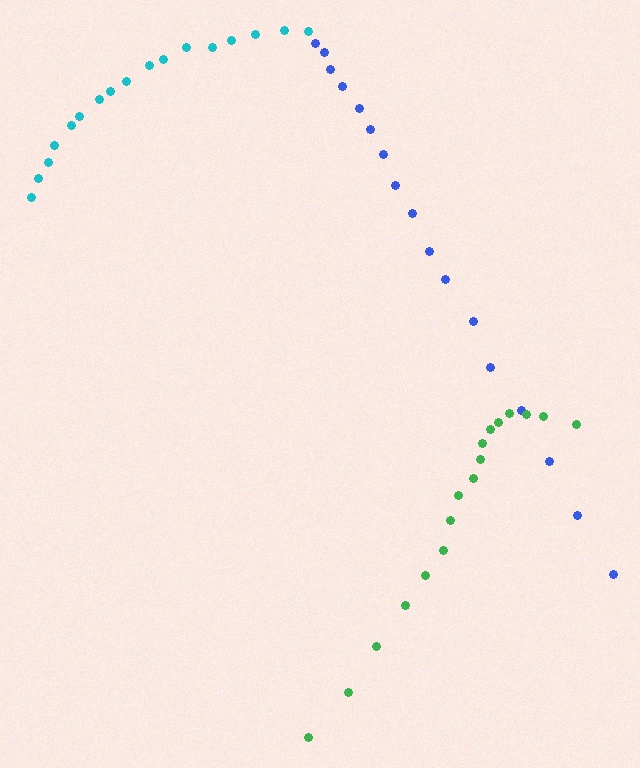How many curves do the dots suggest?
There are 3 distinct paths.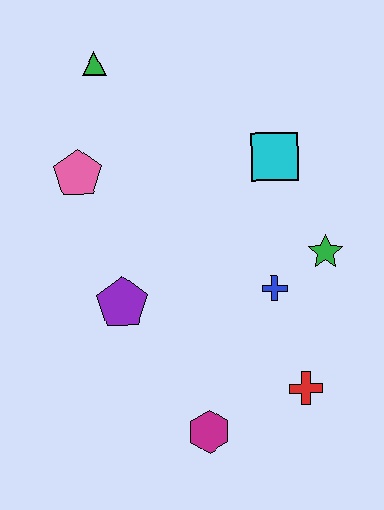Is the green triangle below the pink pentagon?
No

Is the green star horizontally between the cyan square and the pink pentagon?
No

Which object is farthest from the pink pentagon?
The red cross is farthest from the pink pentagon.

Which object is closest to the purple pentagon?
The pink pentagon is closest to the purple pentagon.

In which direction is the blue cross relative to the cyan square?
The blue cross is below the cyan square.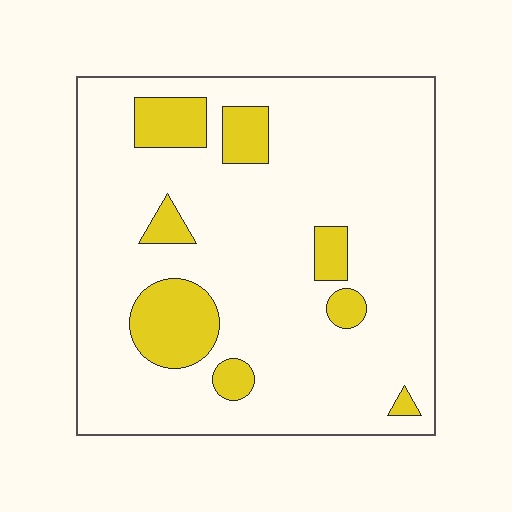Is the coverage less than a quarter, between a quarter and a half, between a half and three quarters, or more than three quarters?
Less than a quarter.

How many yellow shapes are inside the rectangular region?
8.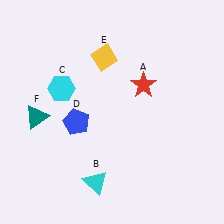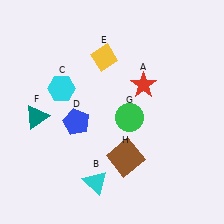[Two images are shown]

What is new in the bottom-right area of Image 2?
A brown square (H) was added in the bottom-right area of Image 2.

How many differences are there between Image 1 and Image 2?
There are 2 differences between the two images.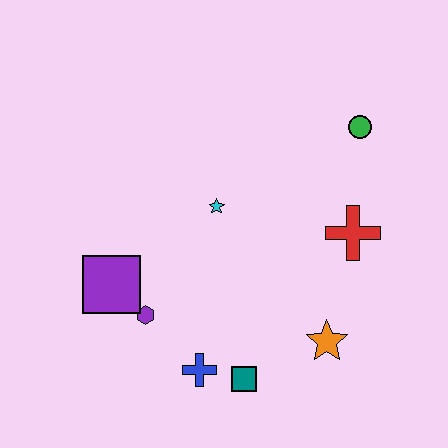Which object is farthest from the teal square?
The green circle is farthest from the teal square.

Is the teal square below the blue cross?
Yes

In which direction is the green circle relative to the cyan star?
The green circle is to the right of the cyan star.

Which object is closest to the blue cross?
The teal square is closest to the blue cross.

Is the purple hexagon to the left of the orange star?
Yes